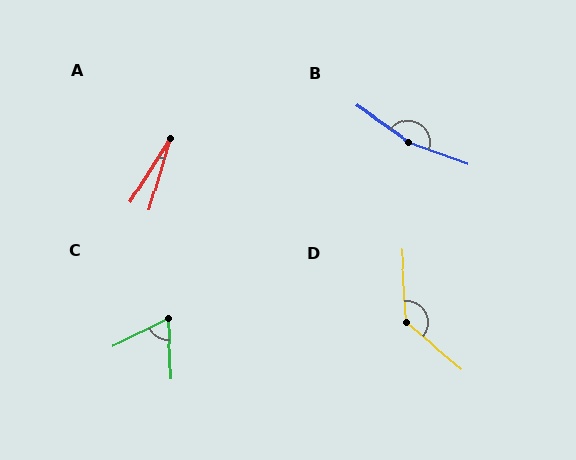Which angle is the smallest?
A, at approximately 15 degrees.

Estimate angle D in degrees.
Approximately 133 degrees.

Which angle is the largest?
B, at approximately 165 degrees.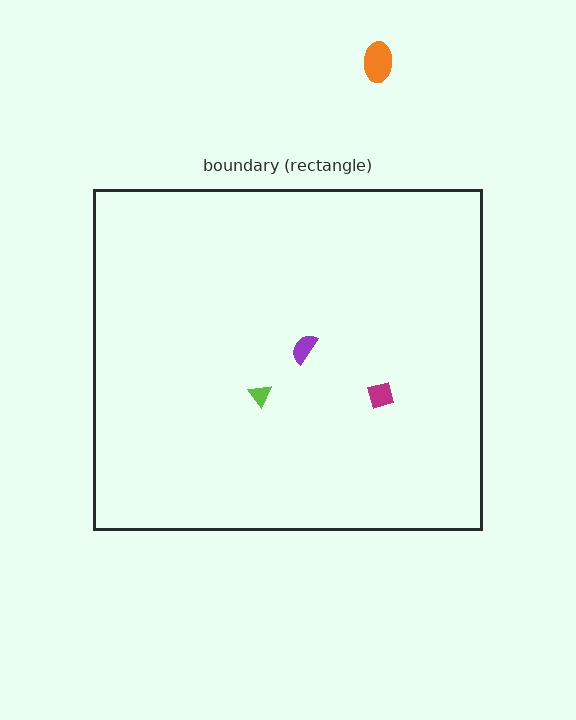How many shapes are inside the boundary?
3 inside, 1 outside.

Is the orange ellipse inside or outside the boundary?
Outside.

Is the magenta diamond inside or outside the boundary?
Inside.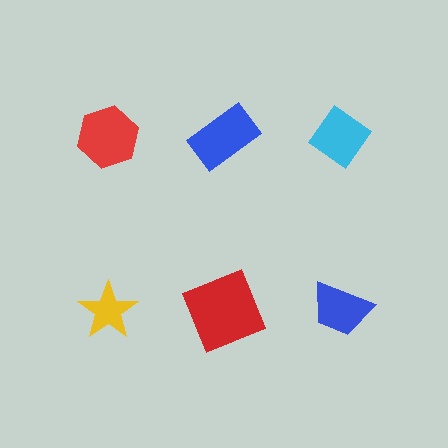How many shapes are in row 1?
3 shapes.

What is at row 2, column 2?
A red square.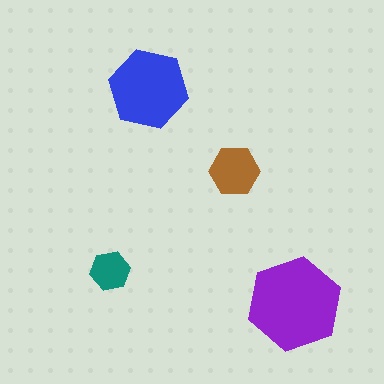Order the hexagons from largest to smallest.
the purple one, the blue one, the brown one, the teal one.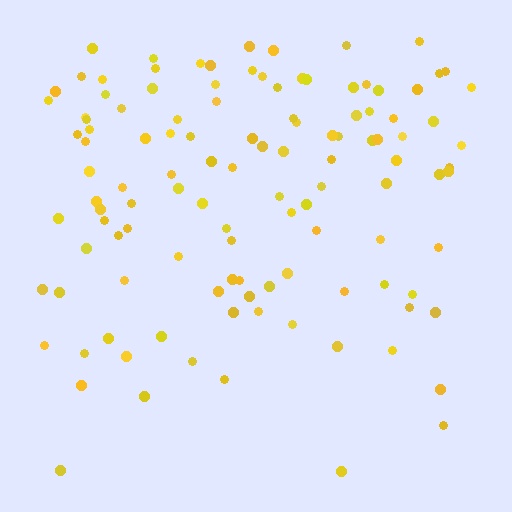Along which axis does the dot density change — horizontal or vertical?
Vertical.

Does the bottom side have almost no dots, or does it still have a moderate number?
Still a moderate number, just noticeably fewer than the top.